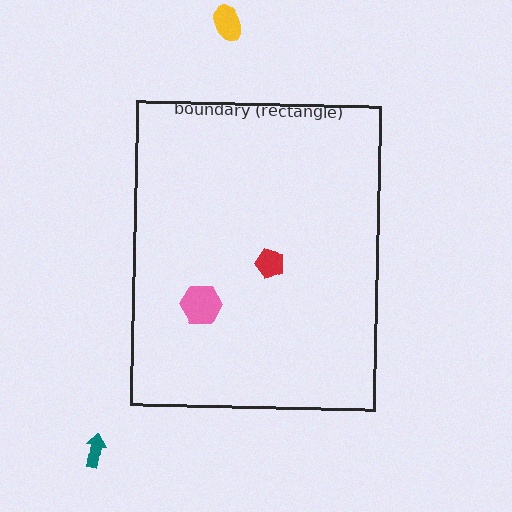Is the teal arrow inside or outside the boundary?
Outside.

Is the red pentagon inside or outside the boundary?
Inside.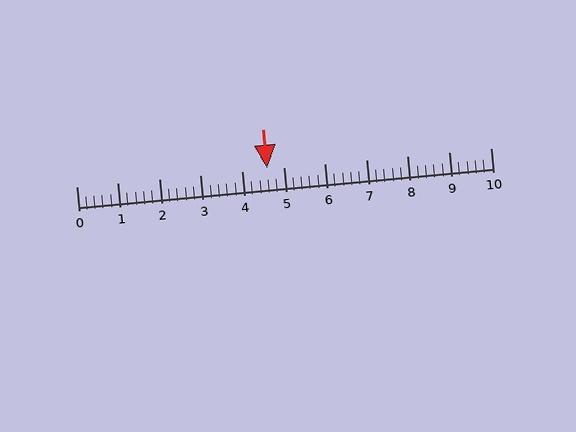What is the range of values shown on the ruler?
The ruler shows values from 0 to 10.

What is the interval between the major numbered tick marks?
The major tick marks are spaced 1 units apart.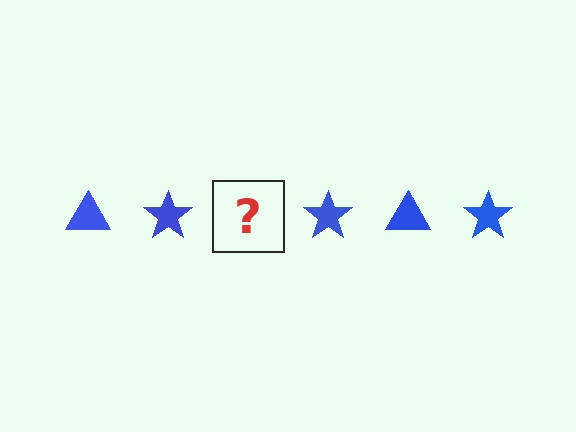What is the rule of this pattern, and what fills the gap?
The rule is that the pattern cycles through triangle, star shapes in blue. The gap should be filled with a blue triangle.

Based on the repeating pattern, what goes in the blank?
The blank should be a blue triangle.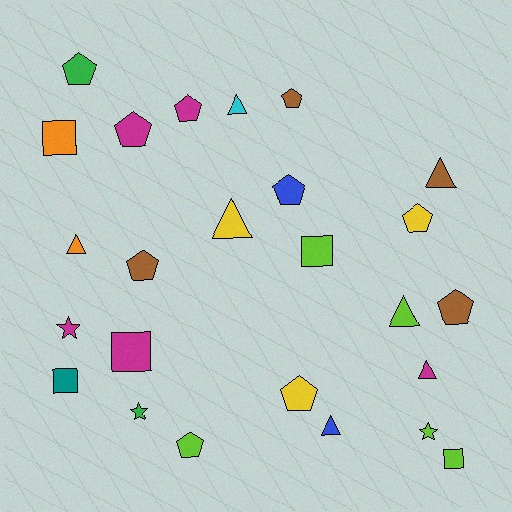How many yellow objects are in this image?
There are 3 yellow objects.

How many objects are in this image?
There are 25 objects.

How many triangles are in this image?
There are 7 triangles.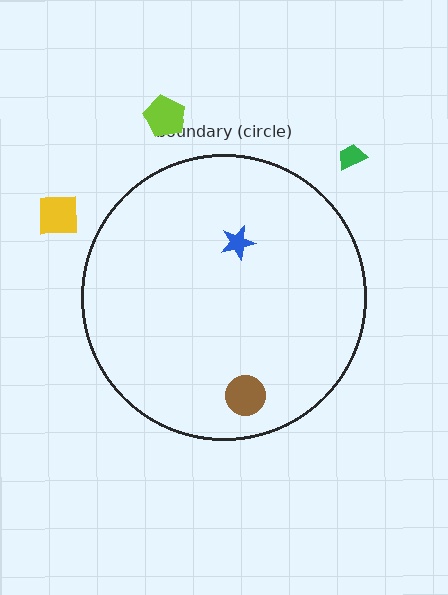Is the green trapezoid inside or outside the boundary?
Outside.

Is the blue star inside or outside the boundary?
Inside.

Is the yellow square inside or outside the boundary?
Outside.